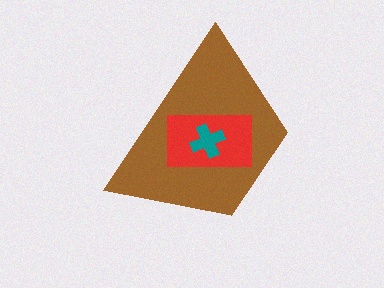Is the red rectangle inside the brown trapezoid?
Yes.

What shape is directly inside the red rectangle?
The teal cross.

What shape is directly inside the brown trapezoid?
The red rectangle.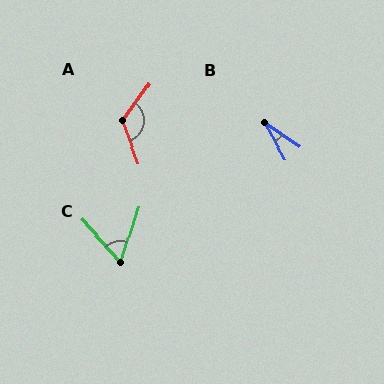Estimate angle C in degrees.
Approximately 60 degrees.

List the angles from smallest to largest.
B (27°), C (60°), A (122°).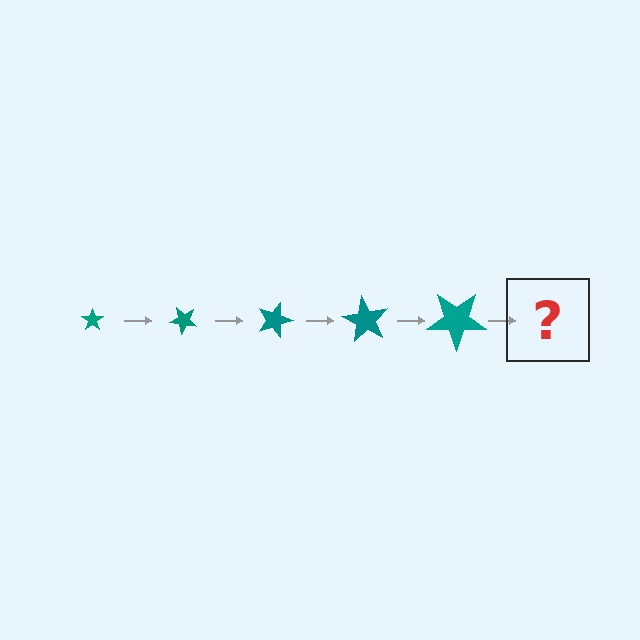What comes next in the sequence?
The next element should be a star, larger than the previous one and rotated 225 degrees from the start.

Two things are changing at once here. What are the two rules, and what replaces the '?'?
The two rules are that the star grows larger each step and it rotates 45 degrees each step. The '?' should be a star, larger than the previous one and rotated 225 degrees from the start.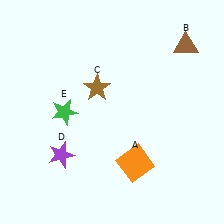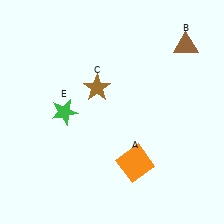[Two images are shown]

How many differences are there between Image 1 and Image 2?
There is 1 difference between the two images.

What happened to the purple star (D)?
The purple star (D) was removed in Image 2. It was in the bottom-left area of Image 1.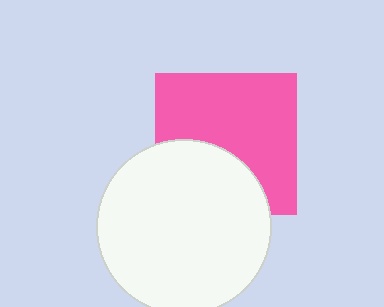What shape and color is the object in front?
The object in front is a white circle.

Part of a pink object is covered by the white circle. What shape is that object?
It is a square.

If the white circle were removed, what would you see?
You would see the complete pink square.